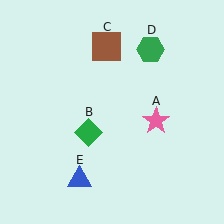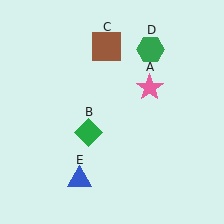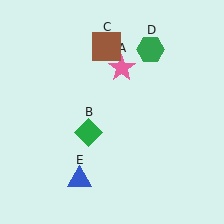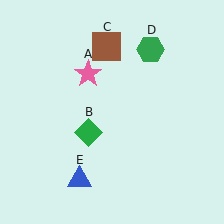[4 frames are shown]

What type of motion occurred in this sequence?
The pink star (object A) rotated counterclockwise around the center of the scene.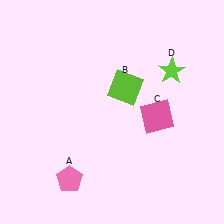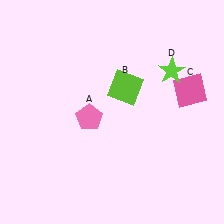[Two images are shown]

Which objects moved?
The objects that moved are: the pink pentagon (A), the pink square (C).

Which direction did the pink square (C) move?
The pink square (C) moved right.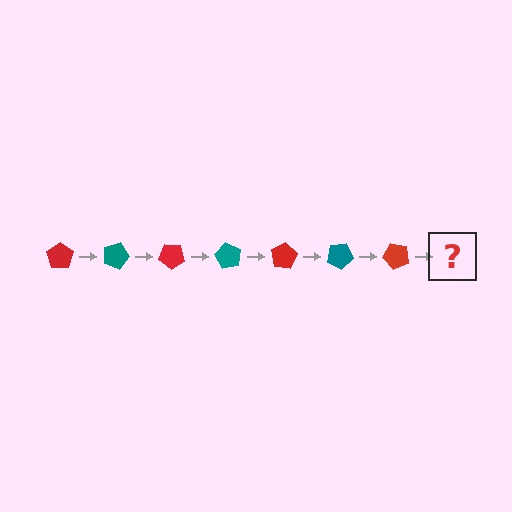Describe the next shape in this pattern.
It should be a teal pentagon, rotated 140 degrees from the start.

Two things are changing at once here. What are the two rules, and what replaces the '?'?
The two rules are that it rotates 20 degrees each step and the color cycles through red and teal. The '?' should be a teal pentagon, rotated 140 degrees from the start.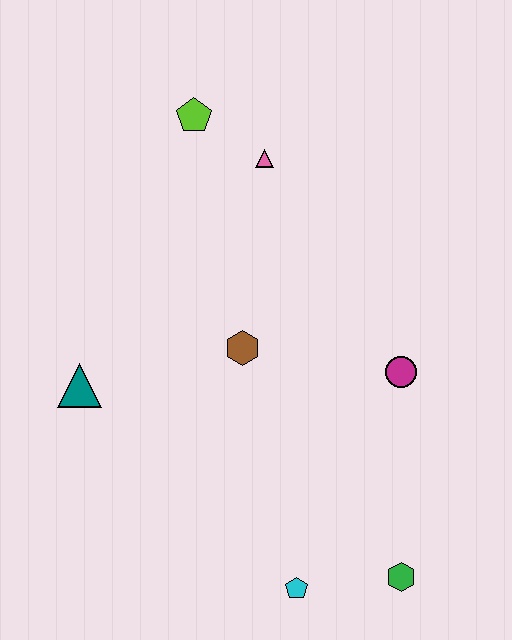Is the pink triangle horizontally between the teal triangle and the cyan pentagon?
Yes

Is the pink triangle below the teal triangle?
No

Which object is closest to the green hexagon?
The cyan pentagon is closest to the green hexagon.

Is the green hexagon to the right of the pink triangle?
Yes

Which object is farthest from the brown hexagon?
The green hexagon is farthest from the brown hexagon.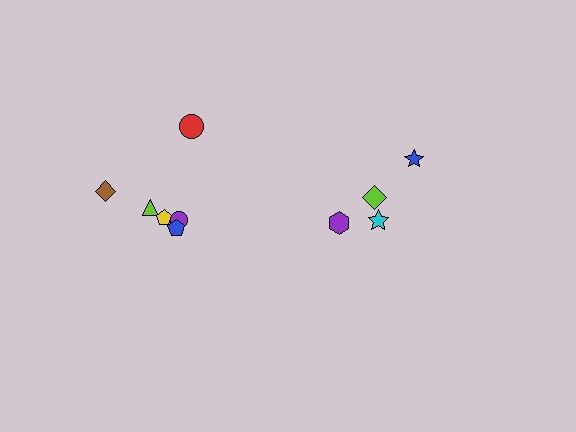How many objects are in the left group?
There are 6 objects.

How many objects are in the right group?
There are 4 objects.